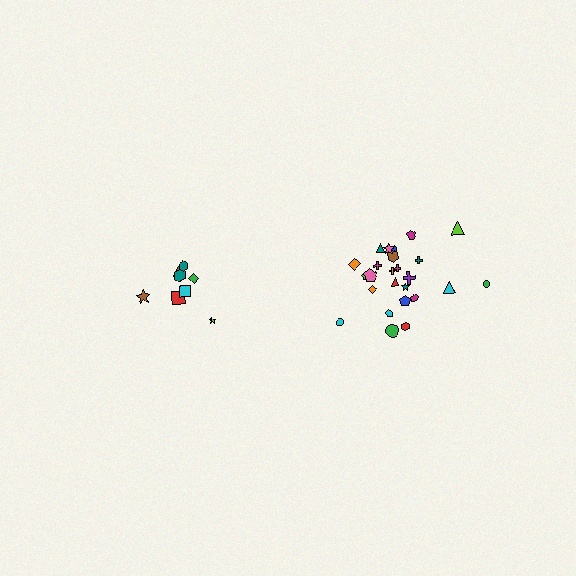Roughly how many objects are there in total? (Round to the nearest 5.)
Roughly 35 objects in total.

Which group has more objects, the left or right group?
The right group.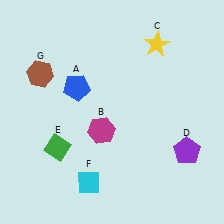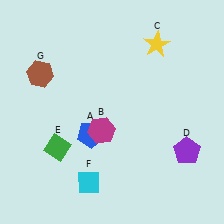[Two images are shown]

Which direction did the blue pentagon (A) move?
The blue pentagon (A) moved down.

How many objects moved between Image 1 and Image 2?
1 object moved between the two images.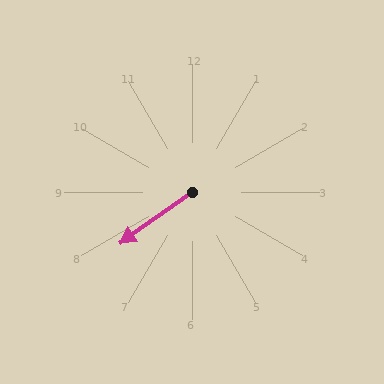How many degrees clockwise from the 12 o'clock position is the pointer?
Approximately 235 degrees.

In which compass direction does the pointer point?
Southwest.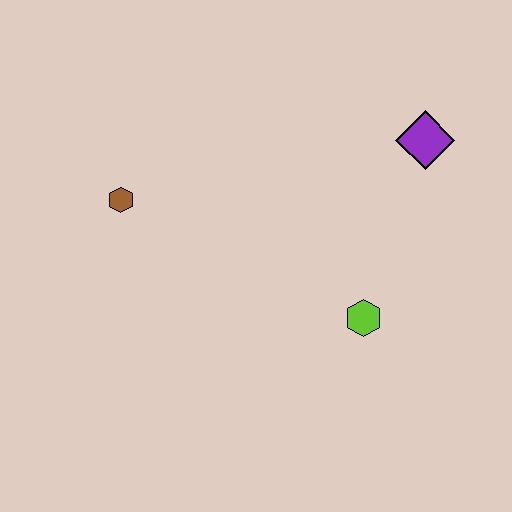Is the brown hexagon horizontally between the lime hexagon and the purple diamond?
No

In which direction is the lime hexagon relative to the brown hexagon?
The lime hexagon is to the right of the brown hexagon.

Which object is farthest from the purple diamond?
The brown hexagon is farthest from the purple diamond.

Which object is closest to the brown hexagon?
The lime hexagon is closest to the brown hexagon.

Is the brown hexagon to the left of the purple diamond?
Yes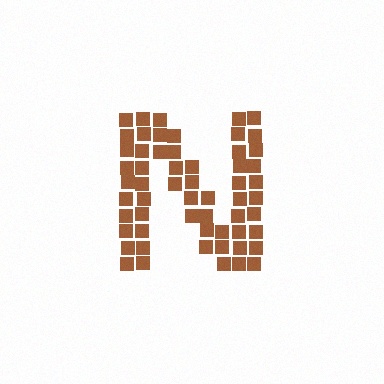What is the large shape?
The large shape is the letter N.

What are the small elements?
The small elements are squares.